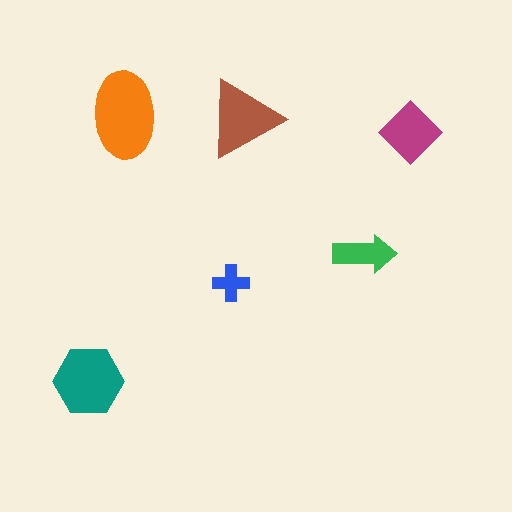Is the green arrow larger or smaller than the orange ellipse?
Smaller.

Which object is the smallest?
The blue cross.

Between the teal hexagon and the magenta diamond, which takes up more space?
The teal hexagon.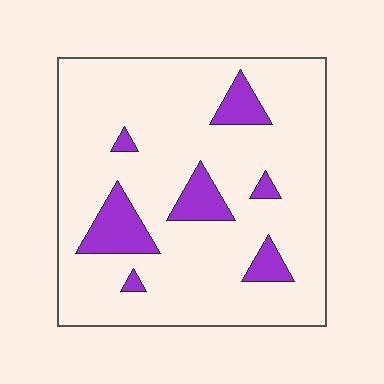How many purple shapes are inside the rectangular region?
7.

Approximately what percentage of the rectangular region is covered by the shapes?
Approximately 15%.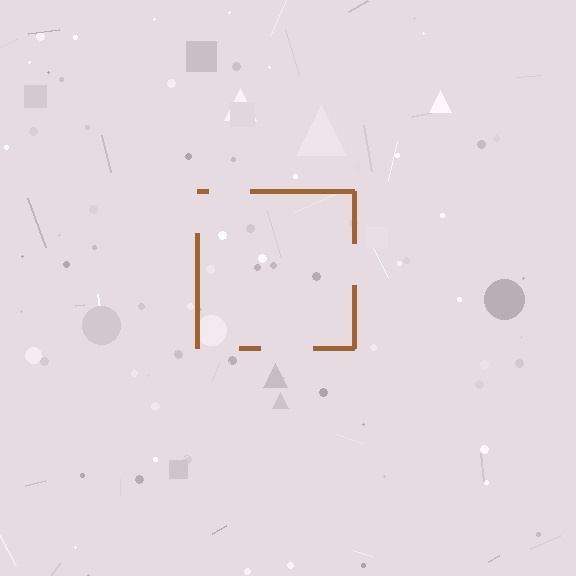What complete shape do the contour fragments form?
The contour fragments form a square.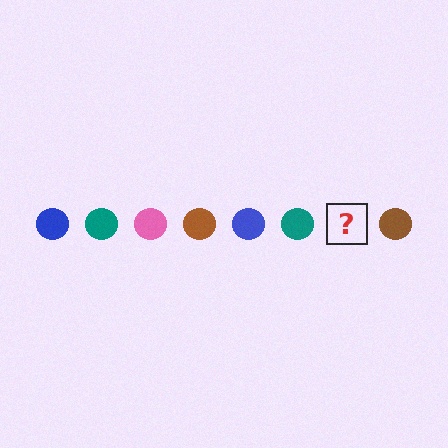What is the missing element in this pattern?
The missing element is a pink circle.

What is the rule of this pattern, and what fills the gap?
The rule is that the pattern cycles through blue, teal, pink, brown circles. The gap should be filled with a pink circle.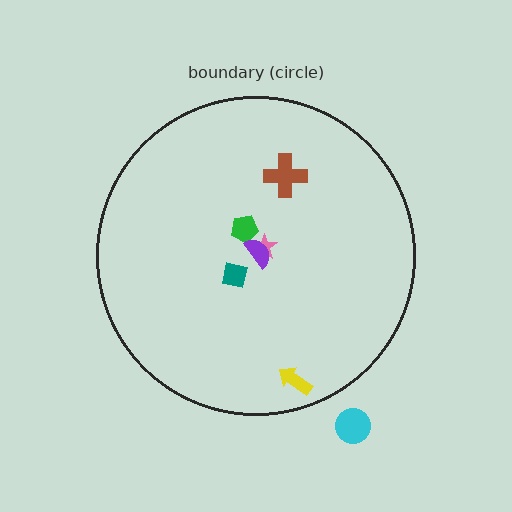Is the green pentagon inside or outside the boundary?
Inside.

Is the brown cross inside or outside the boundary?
Inside.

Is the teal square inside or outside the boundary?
Inside.